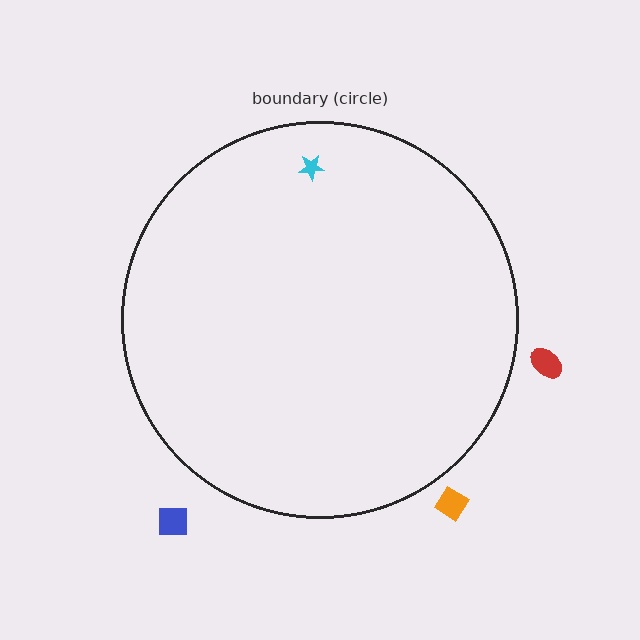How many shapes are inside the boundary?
1 inside, 3 outside.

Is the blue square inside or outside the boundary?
Outside.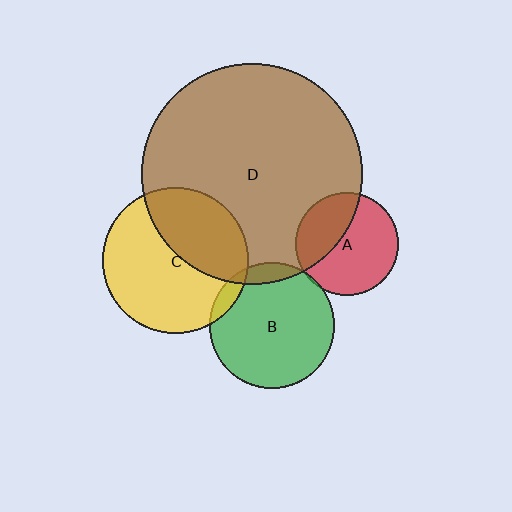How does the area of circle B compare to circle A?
Approximately 1.5 times.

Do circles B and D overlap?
Yes.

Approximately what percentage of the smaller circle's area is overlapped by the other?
Approximately 10%.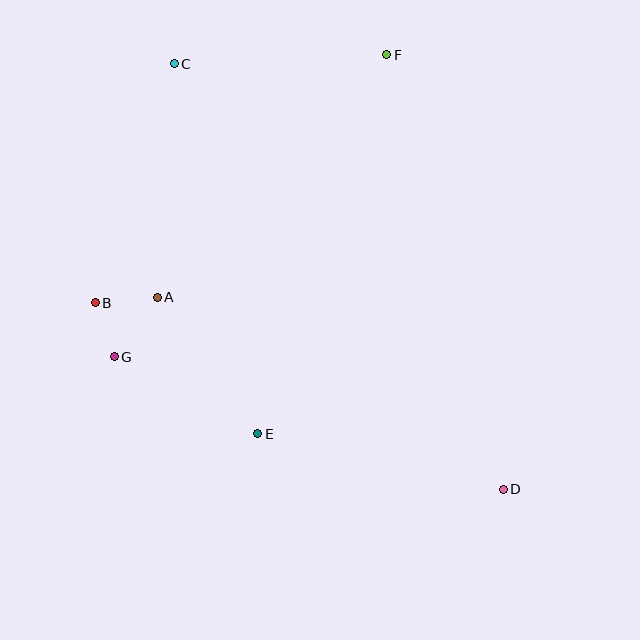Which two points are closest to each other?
Points B and G are closest to each other.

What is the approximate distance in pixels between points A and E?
The distance between A and E is approximately 170 pixels.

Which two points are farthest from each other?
Points C and D are farthest from each other.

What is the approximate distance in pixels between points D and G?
The distance between D and G is approximately 411 pixels.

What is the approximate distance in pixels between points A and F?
The distance between A and F is approximately 334 pixels.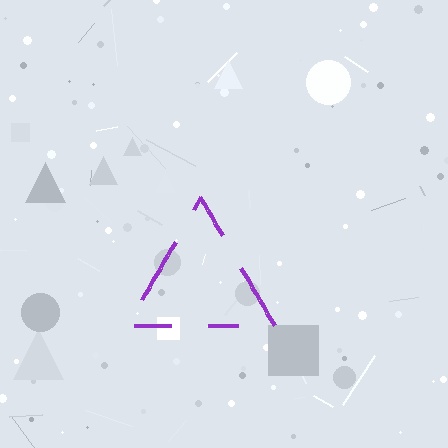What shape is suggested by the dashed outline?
The dashed outline suggests a triangle.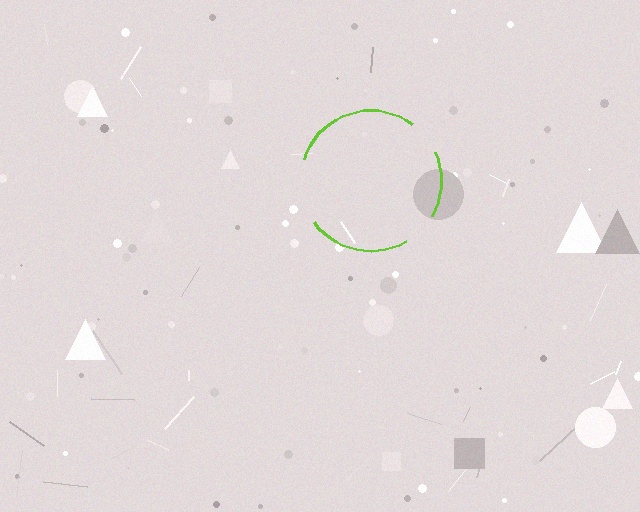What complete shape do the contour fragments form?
The contour fragments form a circle.